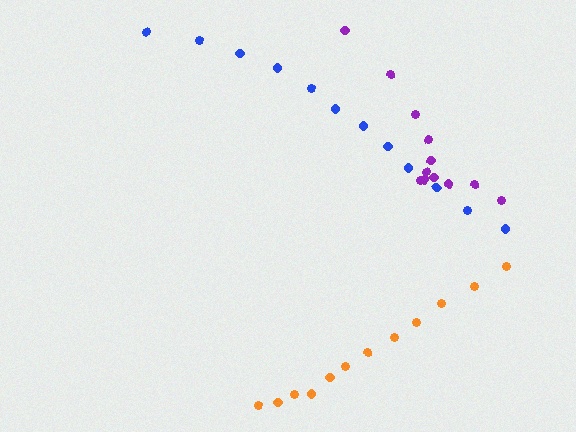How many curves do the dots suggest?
There are 3 distinct paths.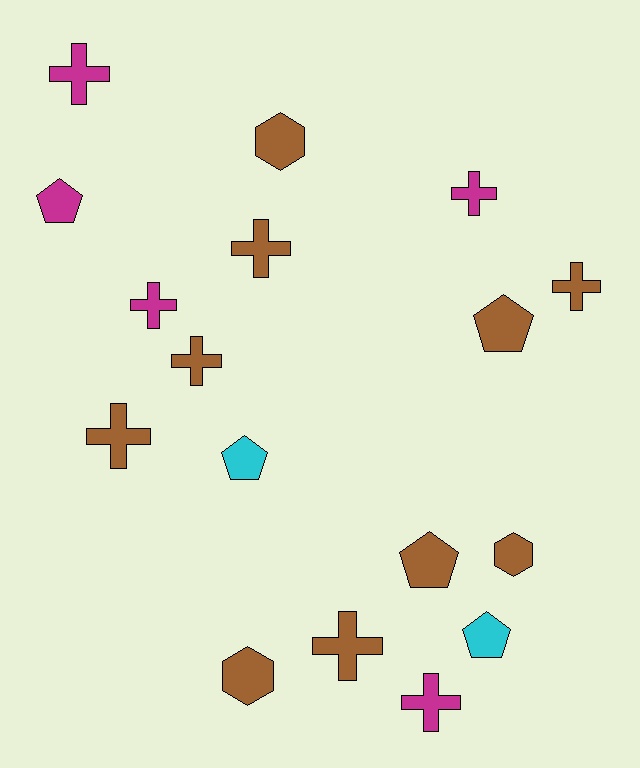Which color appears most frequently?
Brown, with 10 objects.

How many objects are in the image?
There are 17 objects.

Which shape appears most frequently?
Cross, with 9 objects.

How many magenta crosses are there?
There are 4 magenta crosses.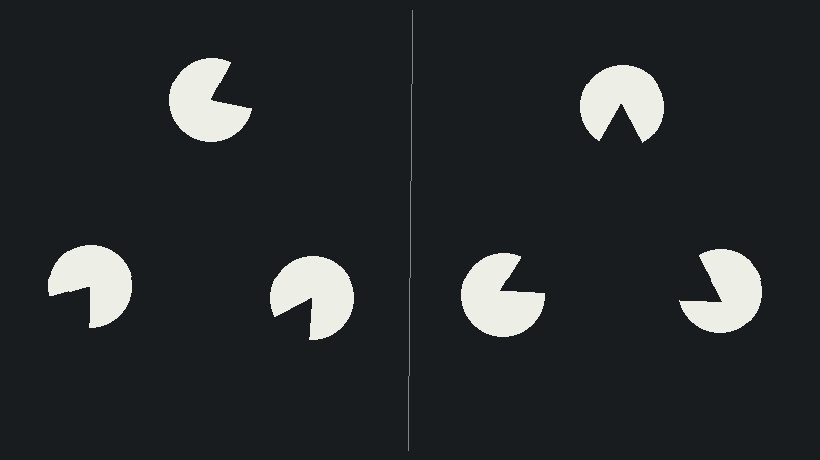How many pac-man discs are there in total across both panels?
6 — 3 on each side.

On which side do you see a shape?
An illusory triangle appears on the right side. On the left side the wedge cuts are rotated, so no coherent shape forms.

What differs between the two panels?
The pac-man discs are positioned identically on both sides; only the wedge orientations differ. On the right they align to a triangle; on the left they are misaligned.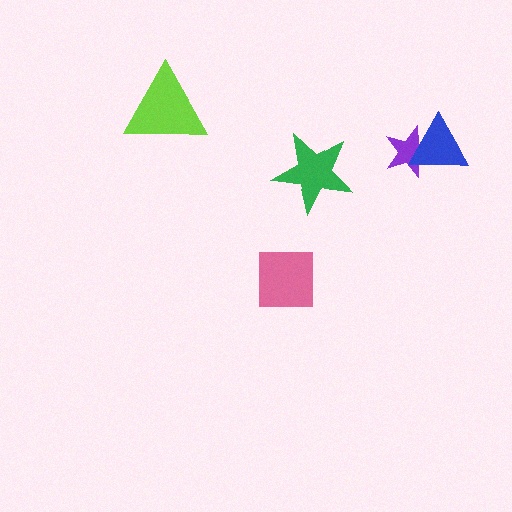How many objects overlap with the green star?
0 objects overlap with the green star.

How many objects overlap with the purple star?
1 object overlaps with the purple star.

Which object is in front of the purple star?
The blue triangle is in front of the purple star.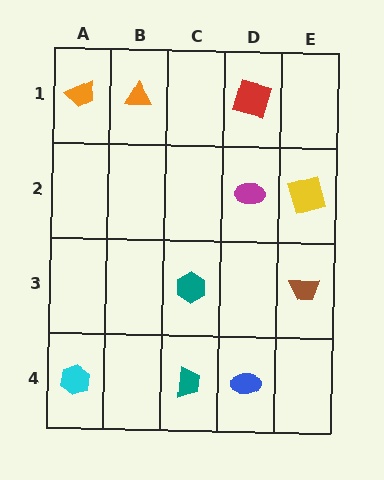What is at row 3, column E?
A brown trapezoid.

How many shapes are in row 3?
2 shapes.